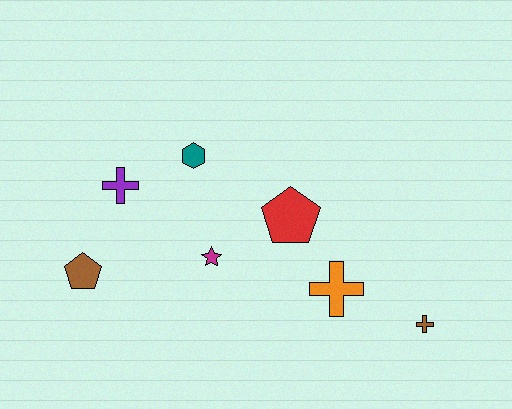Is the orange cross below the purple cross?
Yes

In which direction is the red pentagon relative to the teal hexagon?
The red pentagon is to the right of the teal hexagon.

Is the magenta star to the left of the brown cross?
Yes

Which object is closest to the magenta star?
The red pentagon is closest to the magenta star.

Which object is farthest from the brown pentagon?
The brown cross is farthest from the brown pentagon.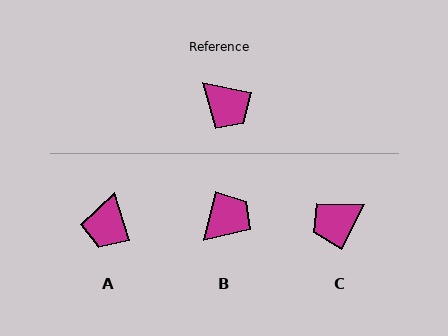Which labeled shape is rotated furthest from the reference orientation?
C, about 107 degrees away.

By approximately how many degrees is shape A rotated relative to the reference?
Approximately 62 degrees clockwise.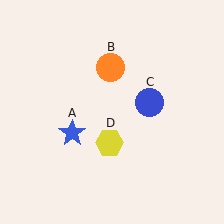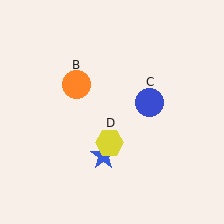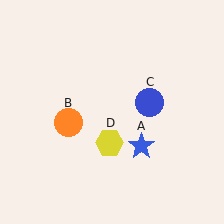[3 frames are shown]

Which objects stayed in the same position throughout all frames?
Blue circle (object C) and yellow hexagon (object D) remained stationary.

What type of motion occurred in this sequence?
The blue star (object A), orange circle (object B) rotated counterclockwise around the center of the scene.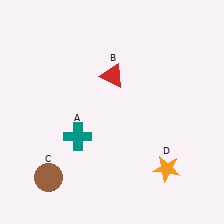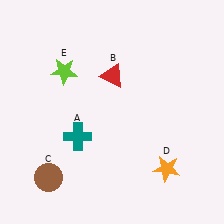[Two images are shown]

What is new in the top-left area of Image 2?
A lime star (E) was added in the top-left area of Image 2.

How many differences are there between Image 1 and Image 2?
There is 1 difference between the two images.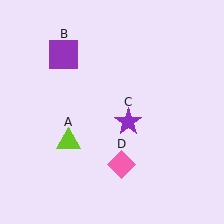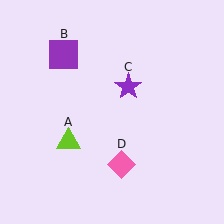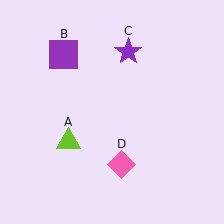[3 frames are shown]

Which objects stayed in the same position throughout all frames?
Lime triangle (object A) and purple square (object B) and pink diamond (object D) remained stationary.